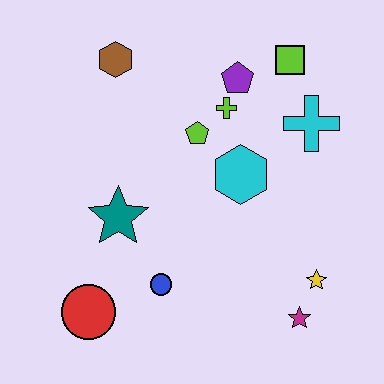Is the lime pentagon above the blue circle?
Yes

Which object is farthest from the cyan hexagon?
The red circle is farthest from the cyan hexagon.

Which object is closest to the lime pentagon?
The lime cross is closest to the lime pentagon.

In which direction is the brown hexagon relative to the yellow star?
The brown hexagon is above the yellow star.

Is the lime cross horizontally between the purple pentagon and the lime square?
No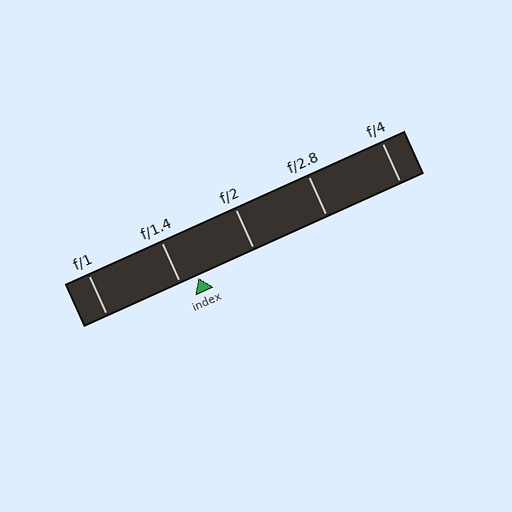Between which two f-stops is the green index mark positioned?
The index mark is between f/1.4 and f/2.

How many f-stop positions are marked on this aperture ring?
There are 5 f-stop positions marked.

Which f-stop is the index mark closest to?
The index mark is closest to f/1.4.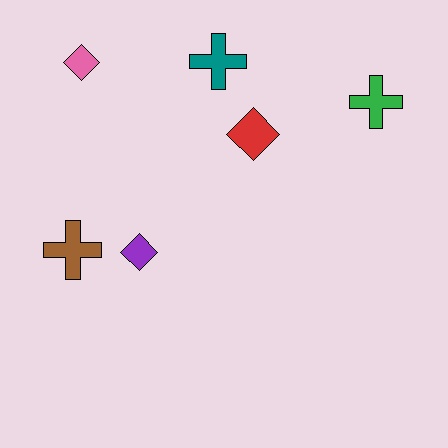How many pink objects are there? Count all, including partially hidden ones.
There is 1 pink object.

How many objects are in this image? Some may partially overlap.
There are 6 objects.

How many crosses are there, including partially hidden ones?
There are 3 crosses.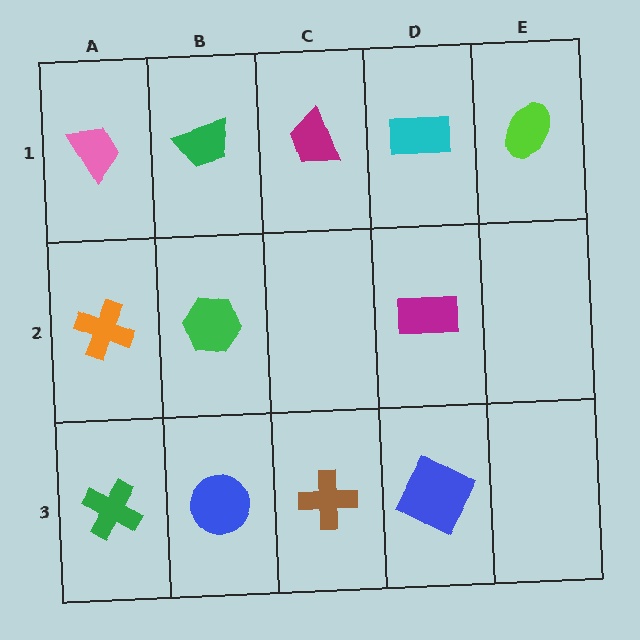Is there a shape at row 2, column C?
No, that cell is empty.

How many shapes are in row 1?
5 shapes.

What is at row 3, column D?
A blue square.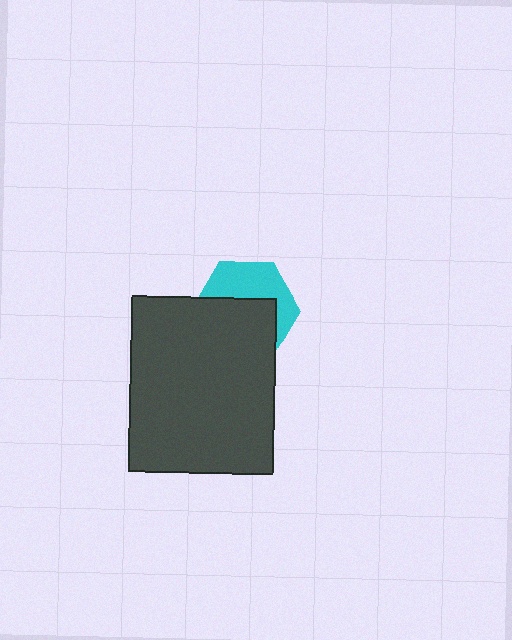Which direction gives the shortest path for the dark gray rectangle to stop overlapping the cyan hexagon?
Moving down gives the shortest separation.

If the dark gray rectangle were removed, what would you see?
You would see the complete cyan hexagon.